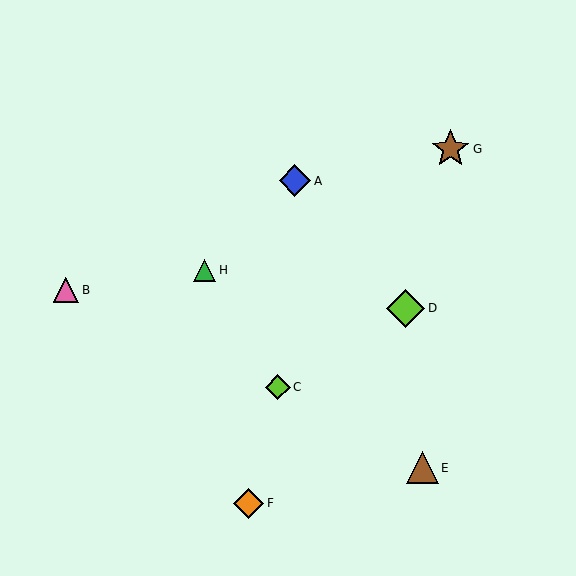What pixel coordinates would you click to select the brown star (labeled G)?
Click at (450, 149) to select the brown star G.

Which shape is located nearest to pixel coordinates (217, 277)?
The green triangle (labeled H) at (205, 270) is nearest to that location.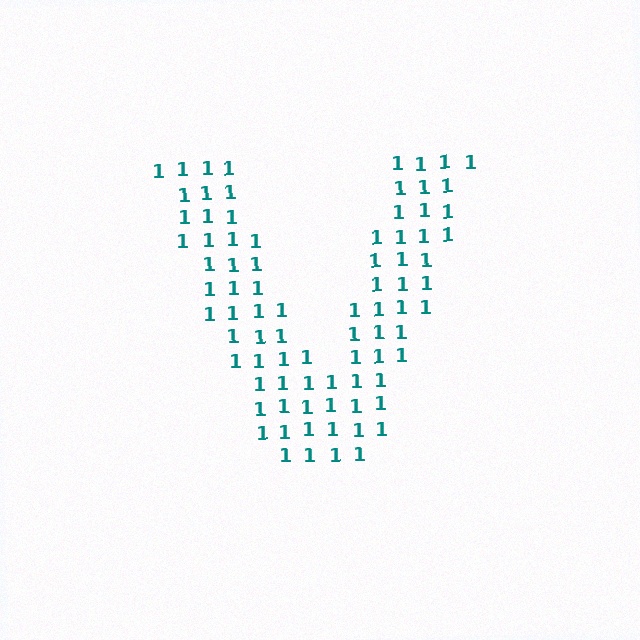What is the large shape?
The large shape is the letter V.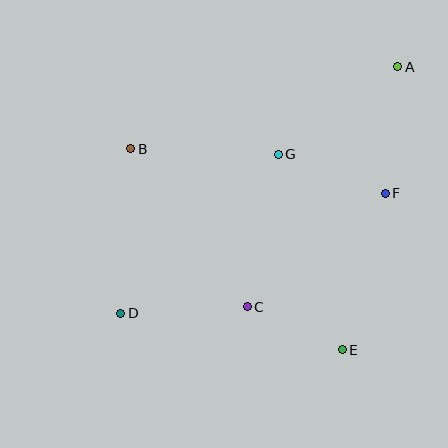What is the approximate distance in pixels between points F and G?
The distance between F and G is approximately 114 pixels.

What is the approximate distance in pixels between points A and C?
The distance between A and C is approximately 284 pixels.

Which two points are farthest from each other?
Points A and D are farthest from each other.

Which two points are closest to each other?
Points C and E are closest to each other.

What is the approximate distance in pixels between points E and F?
The distance between E and F is approximately 162 pixels.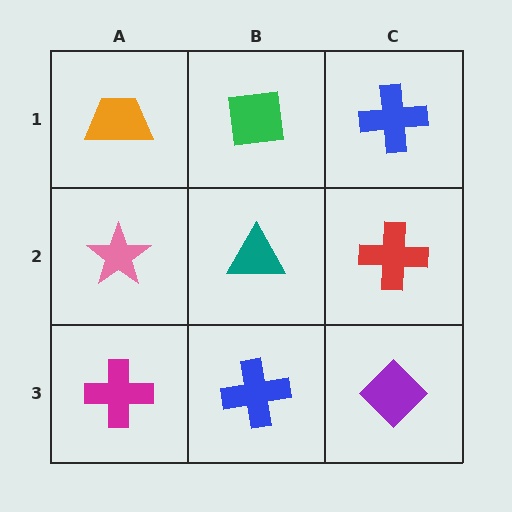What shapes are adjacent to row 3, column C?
A red cross (row 2, column C), a blue cross (row 3, column B).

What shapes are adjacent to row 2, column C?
A blue cross (row 1, column C), a purple diamond (row 3, column C), a teal triangle (row 2, column B).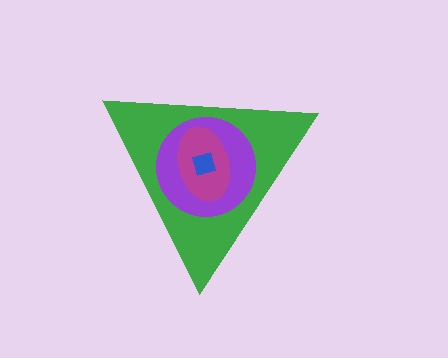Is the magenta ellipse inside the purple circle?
Yes.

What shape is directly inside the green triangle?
The purple circle.